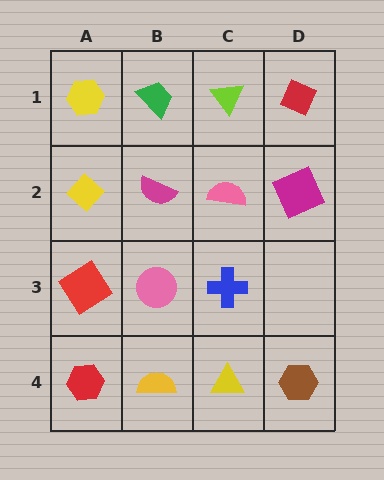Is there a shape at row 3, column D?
No, that cell is empty.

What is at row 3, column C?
A blue cross.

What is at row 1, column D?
A red diamond.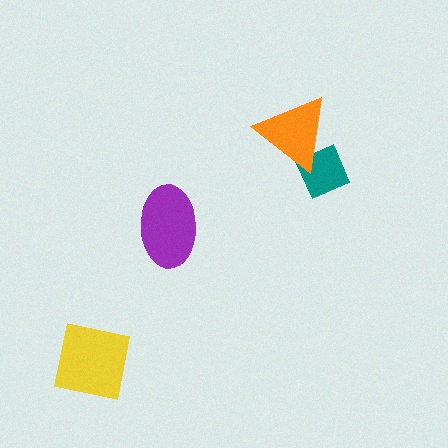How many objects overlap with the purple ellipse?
0 objects overlap with the purple ellipse.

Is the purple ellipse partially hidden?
No, no other shape covers it.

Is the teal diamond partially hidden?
Yes, it is partially covered by another shape.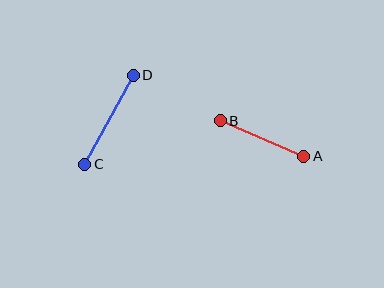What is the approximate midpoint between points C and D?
The midpoint is at approximately (109, 120) pixels.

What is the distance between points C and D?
The distance is approximately 101 pixels.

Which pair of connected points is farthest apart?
Points C and D are farthest apart.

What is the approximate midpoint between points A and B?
The midpoint is at approximately (262, 139) pixels.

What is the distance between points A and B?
The distance is approximately 91 pixels.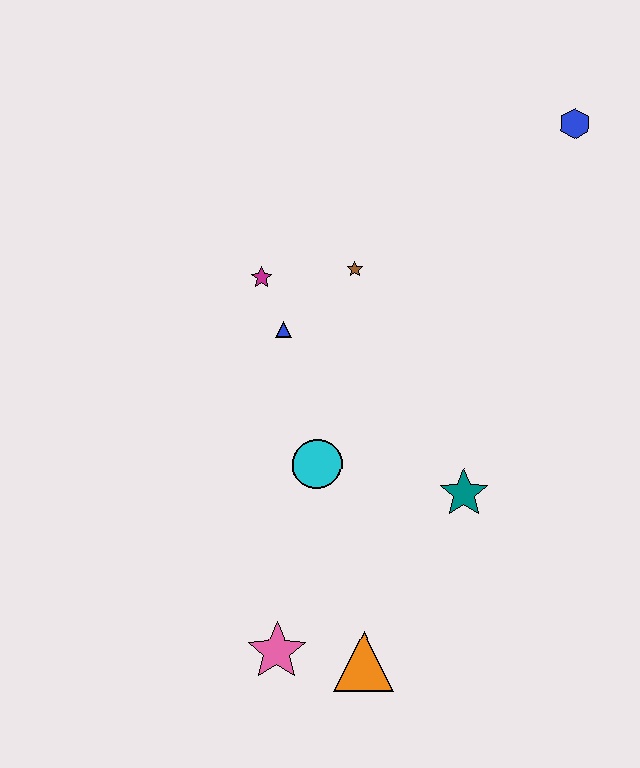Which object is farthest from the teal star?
The blue hexagon is farthest from the teal star.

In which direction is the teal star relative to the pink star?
The teal star is to the right of the pink star.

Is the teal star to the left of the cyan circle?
No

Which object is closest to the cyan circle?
The blue triangle is closest to the cyan circle.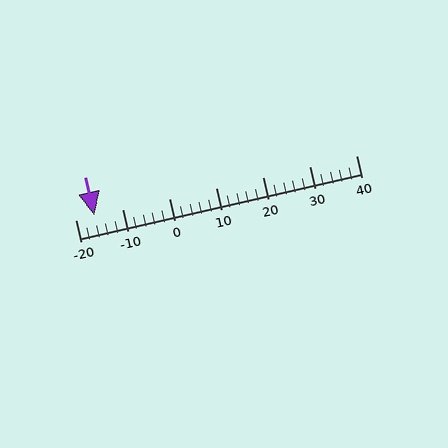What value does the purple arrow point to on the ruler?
The purple arrow points to approximately -16.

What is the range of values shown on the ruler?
The ruler shows values from -20 to 40.